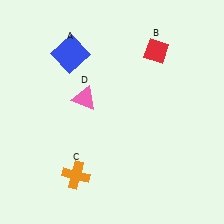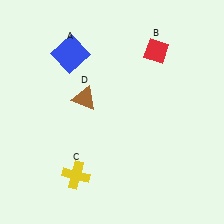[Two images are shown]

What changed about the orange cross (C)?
In Image 1, C is orange. In Image 2, it changed to yellow.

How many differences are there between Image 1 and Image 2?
There are 2 differences between the two images.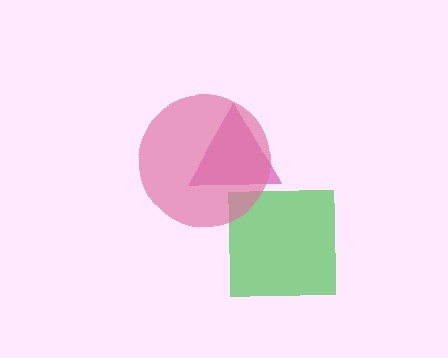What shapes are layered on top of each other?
The layered shapes are: a green square, a magenta triangle, a pink circle.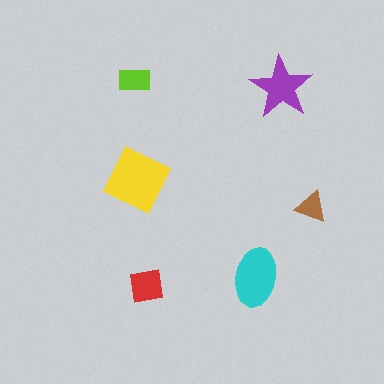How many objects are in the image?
There are 6 objects in the image.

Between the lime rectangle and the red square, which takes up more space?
The red square.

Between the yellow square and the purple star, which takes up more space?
The yellow square.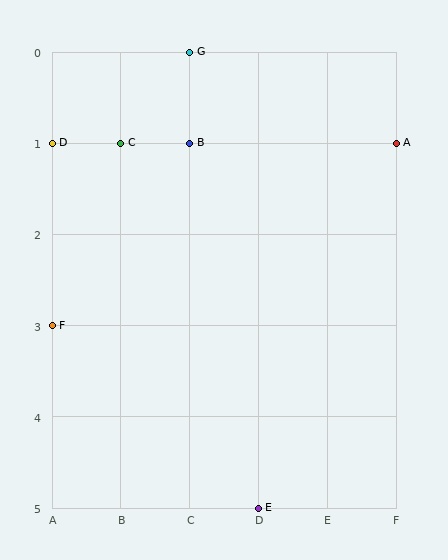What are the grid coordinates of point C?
Point C is at grid coordinates (B, 1).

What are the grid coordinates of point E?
Point E is at grid coordinates (D, 5).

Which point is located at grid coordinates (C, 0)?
Point G is at (C, 0).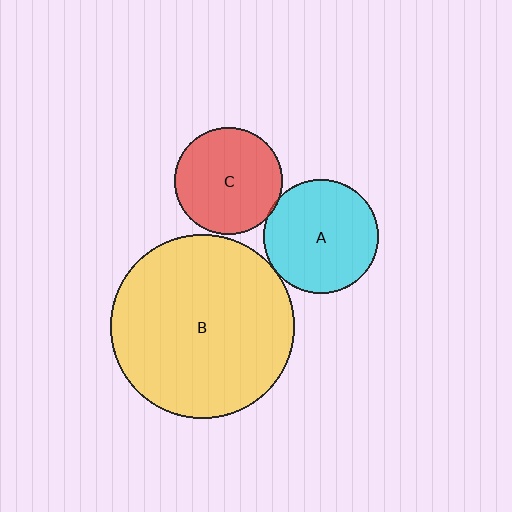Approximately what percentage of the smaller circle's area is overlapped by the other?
Approximately 5%.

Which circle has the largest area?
Circle B (yellow).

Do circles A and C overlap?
Yes.